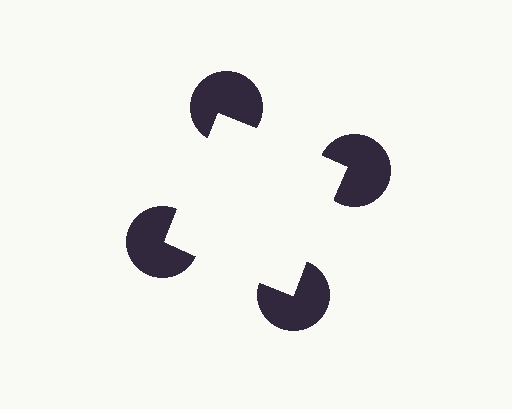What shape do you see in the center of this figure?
An illusory square — its edges are inferred from the aligned wedge cuts in the pac-man discs, not physically drawn.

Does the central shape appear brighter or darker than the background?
It typically appears slightly brighter than the background, even though no actual brightness change is drawn.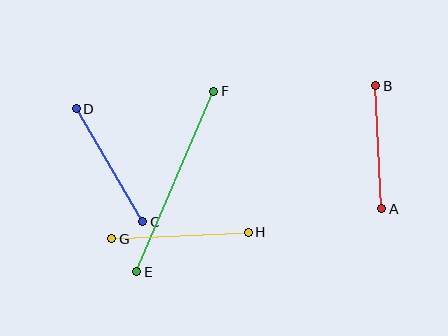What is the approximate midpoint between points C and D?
The midpoint is at approximately (110, 165) pixels.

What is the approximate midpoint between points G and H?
The midpoint is at approximately (180, 235) pixels.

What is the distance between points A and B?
The distance is approximately 123 pixels.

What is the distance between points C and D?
The distance is approximately 131 pixels.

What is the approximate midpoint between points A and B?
The midpoint is at approximately (379, 147) pixels.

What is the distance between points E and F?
The distance is approximately 196 pixels.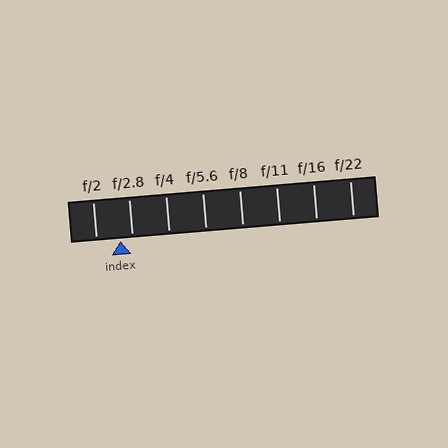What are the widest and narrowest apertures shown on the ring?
The widest aperture shown is f/2 and the narrowest is f/22.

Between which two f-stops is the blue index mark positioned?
The index mark is between f/2 and f/2.8.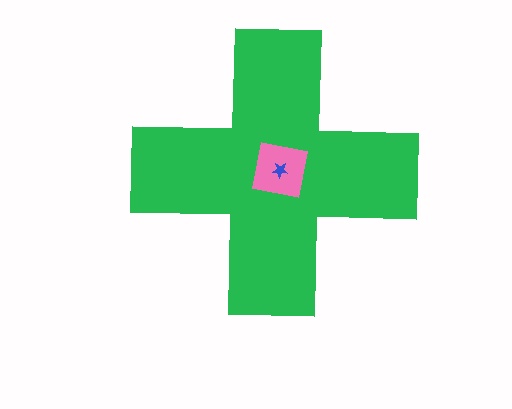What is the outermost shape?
The green cross.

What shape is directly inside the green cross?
The pink square.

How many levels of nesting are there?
3.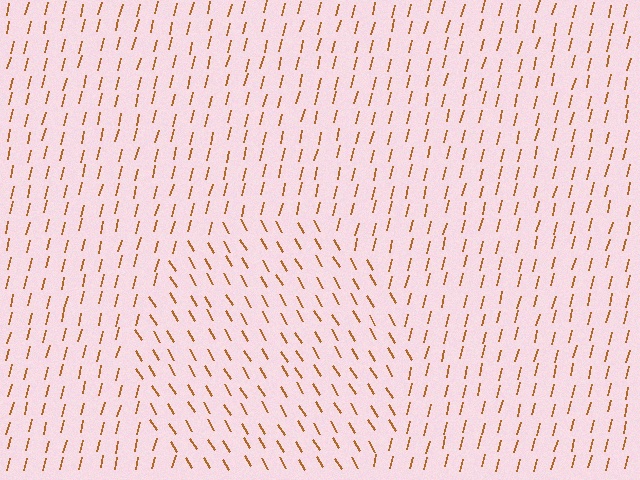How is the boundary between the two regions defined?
The boundary is defined purely by a change in line orientation (approximately 45 degrees difference). All lines are the same color and thickness.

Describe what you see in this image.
The image is filled with small brown line segments. A circle region in the image has lines oriented differently from the surrounding lines, creating a visible texture boundary.